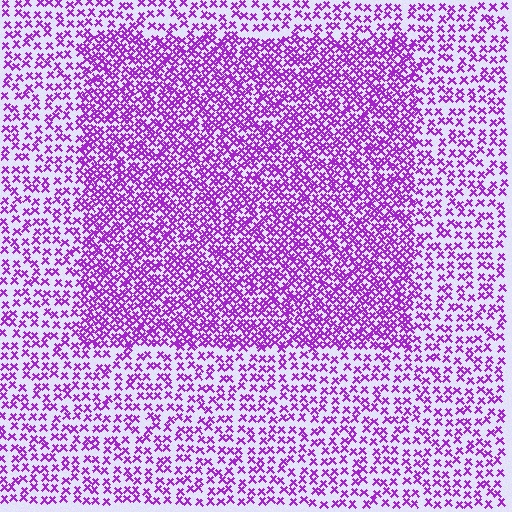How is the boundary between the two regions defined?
The boundary is defined by a change in element density (approximately 2.0x ratio). All elements are the same color, size, and shape.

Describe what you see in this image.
The image contains small purple elements arranged at two different densities. A rectangle-shaped region is visible where the elements are more densely packed than the surrounding area.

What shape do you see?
I see a rectangle.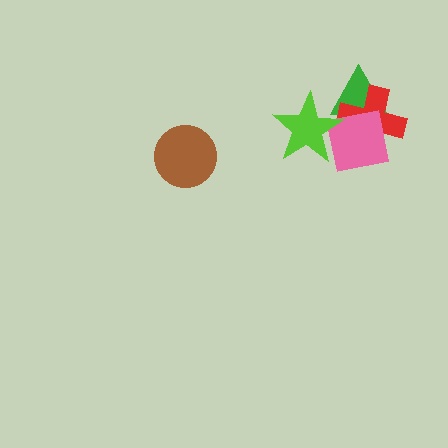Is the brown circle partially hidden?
No, no other shape covers it.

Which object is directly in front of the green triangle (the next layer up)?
The red cross is directly in front of the green triangle.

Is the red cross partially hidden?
Yes, it is partially covered by another shape.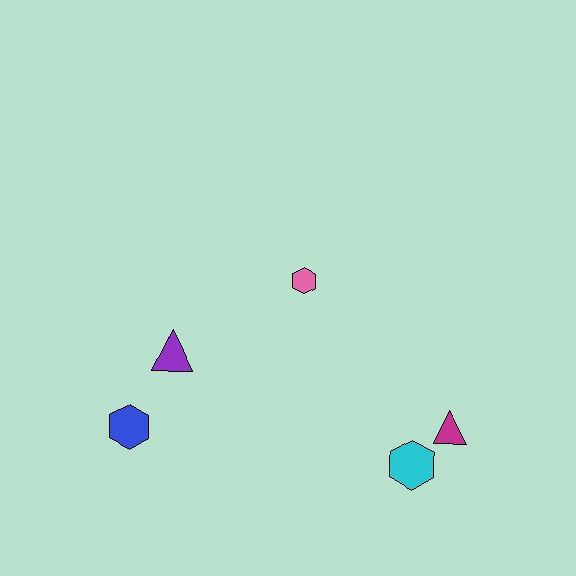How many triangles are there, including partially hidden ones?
There are 2 triangles.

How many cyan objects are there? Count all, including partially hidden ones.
There is 1 cyan object.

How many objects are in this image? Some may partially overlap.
There are 5 objects.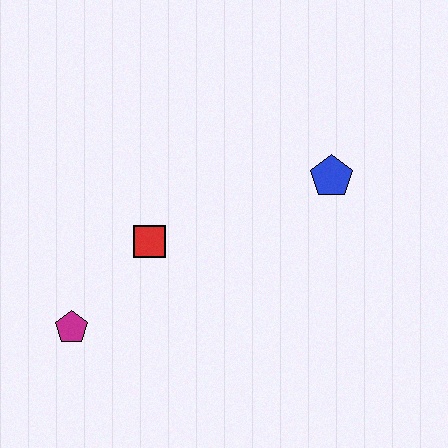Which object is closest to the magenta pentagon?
The red square is closest to the magenta pentagon.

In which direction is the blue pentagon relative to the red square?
The blue pentagon is to the right of the red square.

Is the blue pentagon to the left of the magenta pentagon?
No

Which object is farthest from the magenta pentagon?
The blue pentagon is farthest from the magenta pentagon.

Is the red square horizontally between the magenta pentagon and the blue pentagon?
Yes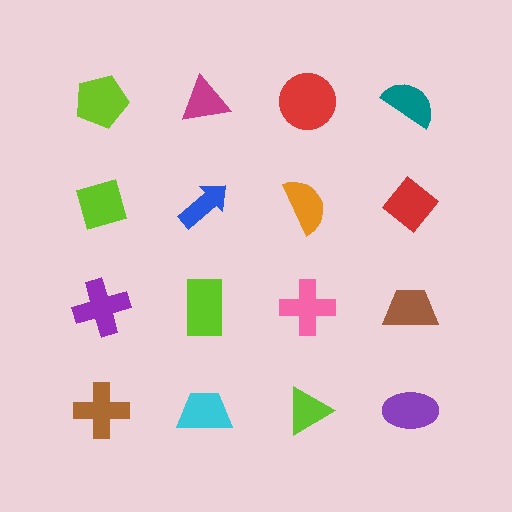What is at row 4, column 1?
A brown cross.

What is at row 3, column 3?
A pink cross.